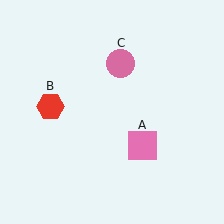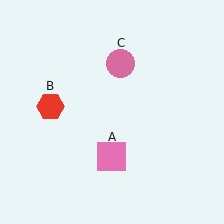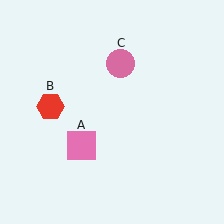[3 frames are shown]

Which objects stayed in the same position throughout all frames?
Red hexagon (object B) and pink circle (object C) remained stationary.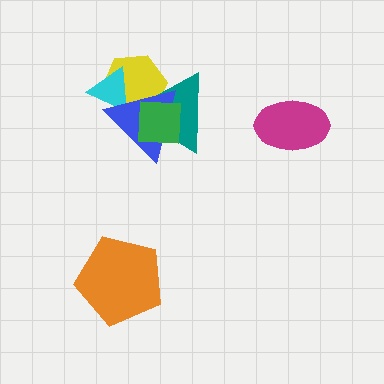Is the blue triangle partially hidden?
Yes, it is partially covered by another shape.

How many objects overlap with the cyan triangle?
2 objects overlap with the cyan triangle.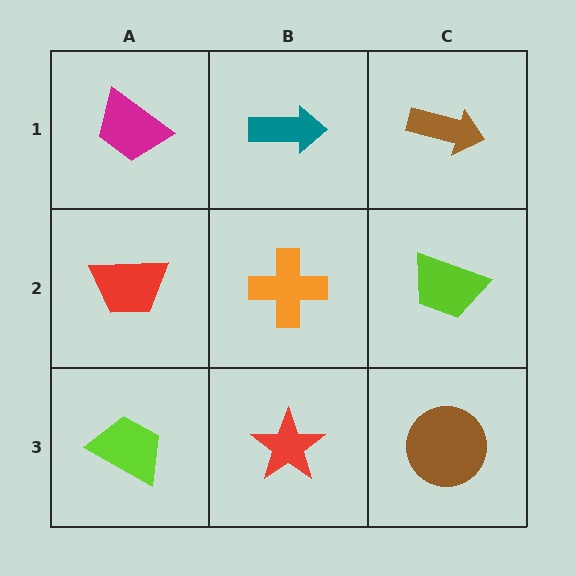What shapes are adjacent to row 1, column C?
A lime trapezoid (row 2, column C), a teal arrow (row 1, column B).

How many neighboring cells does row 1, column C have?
2.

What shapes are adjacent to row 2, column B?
A teal arrow (row 1, column B), a red star (row 3, column B), a red trapezoid (row 2, column A), a lime trapezoid (row 2, column C).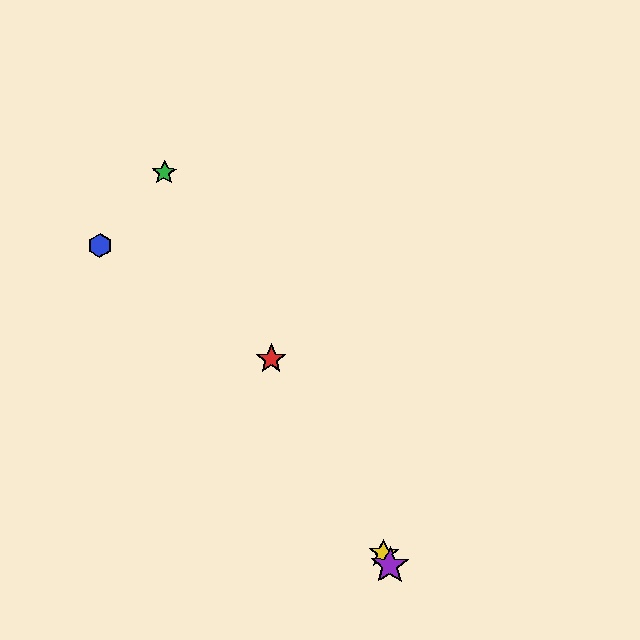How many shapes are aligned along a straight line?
4 shapes (the red star, the green star, the yellow star, the purple star) are aligned along a straight line.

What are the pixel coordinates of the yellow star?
The yellow star is at (383, 554).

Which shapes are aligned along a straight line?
The red star, the green star, the yellow star, the purple star are aligned along a straight line.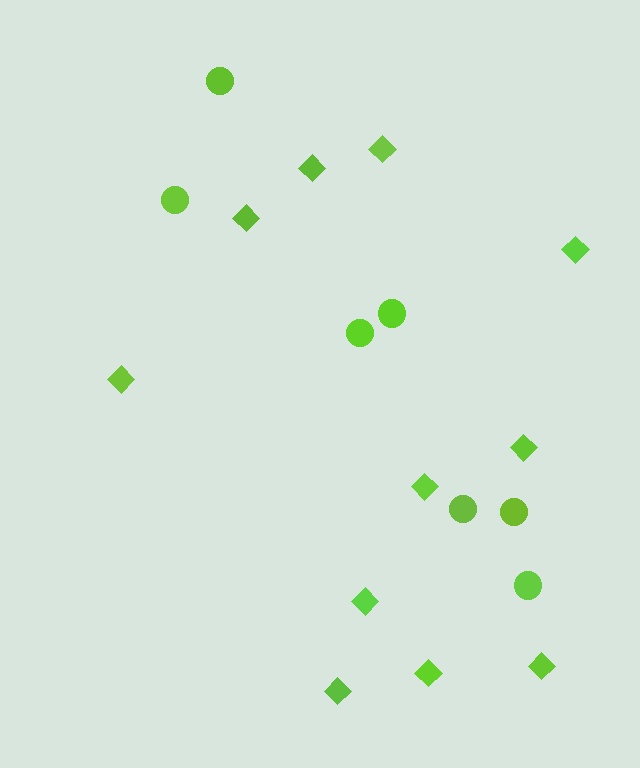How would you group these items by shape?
There are 2 groups: one group of diamonds (11) and one group of circles (7).